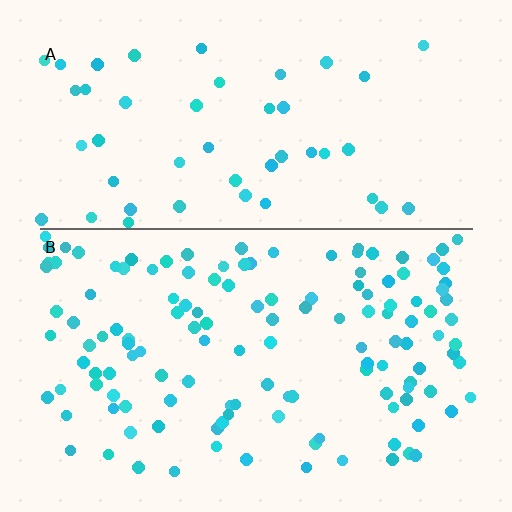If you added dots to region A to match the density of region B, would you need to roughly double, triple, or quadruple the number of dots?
Approximately triple.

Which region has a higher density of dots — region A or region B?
B (the bottom).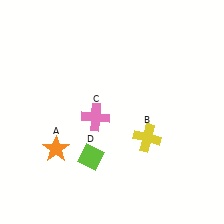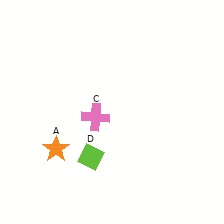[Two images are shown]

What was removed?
The yellow cross (B) was removed in Image 2.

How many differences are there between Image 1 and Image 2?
There is 1 difference between the two images.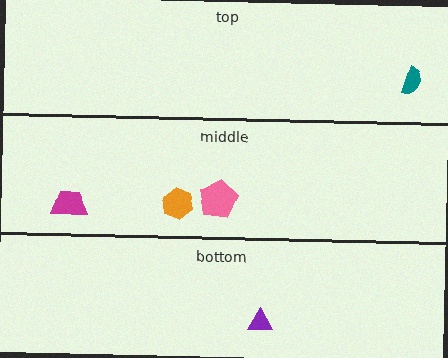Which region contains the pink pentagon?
The middle region.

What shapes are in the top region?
The teal semicircle.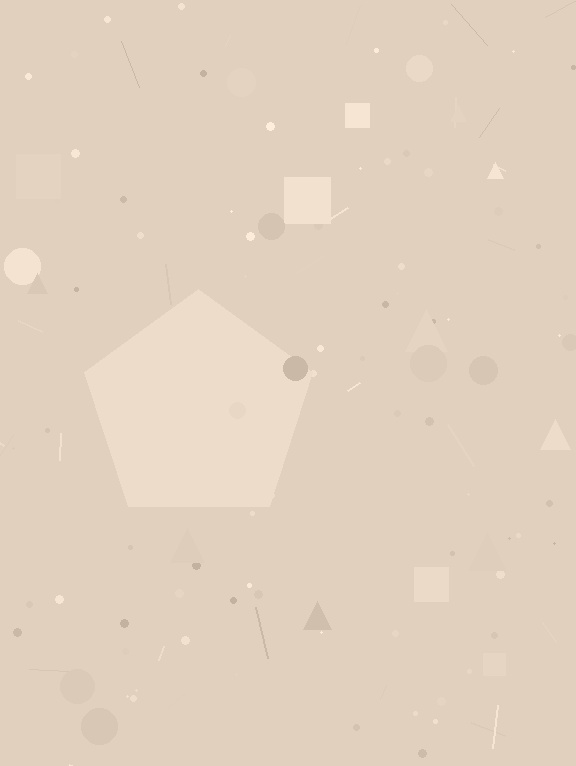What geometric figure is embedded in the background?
A pentagon is embedded in the background.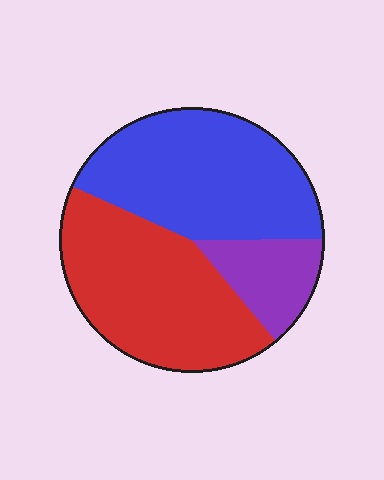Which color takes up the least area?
Purple, at roughly 15%.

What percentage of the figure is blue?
Blue takes up about two fifths (2/5) of the figure.